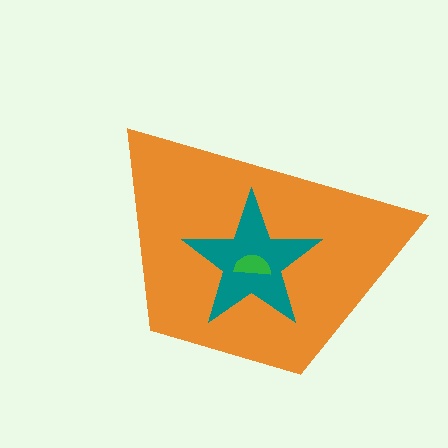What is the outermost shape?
The orange trapezoid.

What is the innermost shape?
The green semicircle.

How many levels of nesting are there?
3.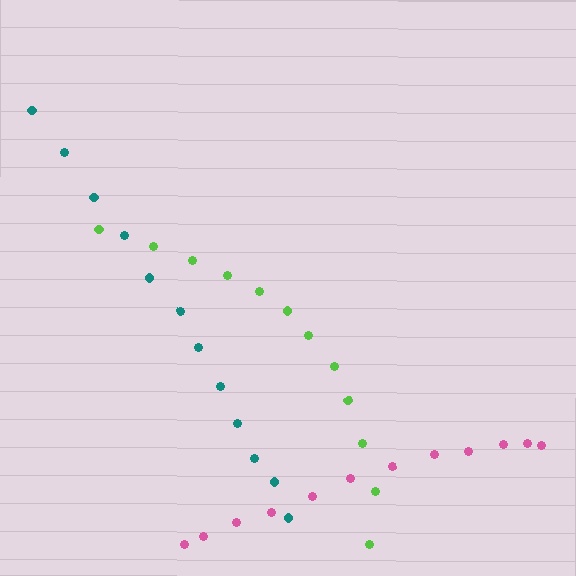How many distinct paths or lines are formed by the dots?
There are 3 distinct paths.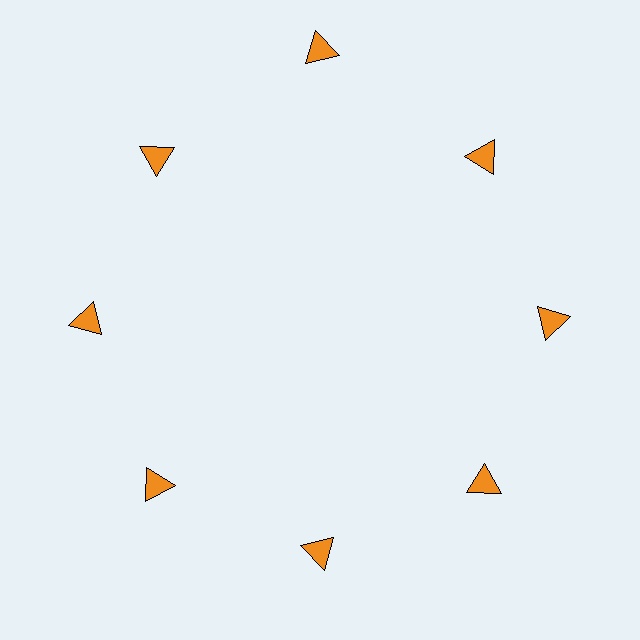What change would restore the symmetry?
The symmetry would be restored by moving it inward, back onto the ring so that all 8 triangles sit at equal angles and equal distance from the center.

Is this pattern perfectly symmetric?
No. The 8 orange triangles are arranged in a ring, but one element near the 12 o'clock position is pushed outward from the center, breaking the 8-fold rotational symmetry.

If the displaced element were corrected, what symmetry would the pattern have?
It would have 8-fold rotational symmetry — the pattern would map onto itself every 45 degrees.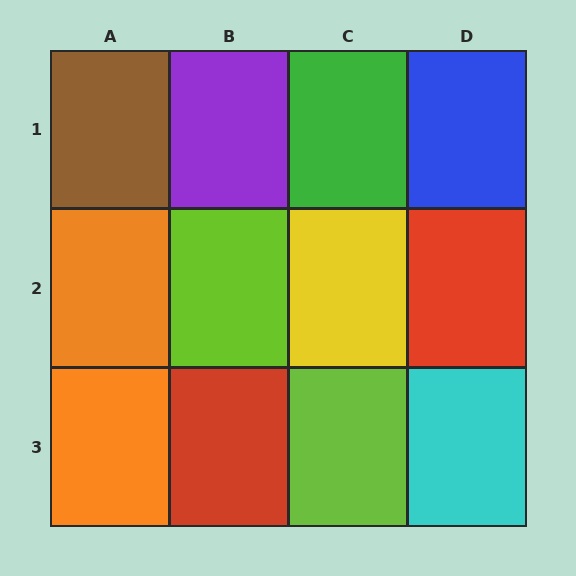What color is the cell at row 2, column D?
Red.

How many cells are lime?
2 cells are lime.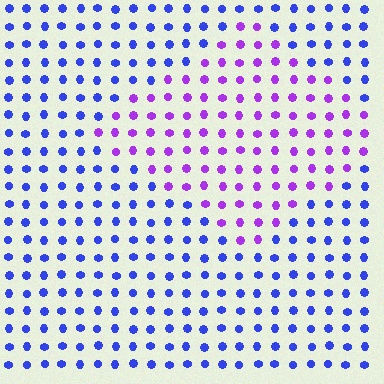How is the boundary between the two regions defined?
The boundary is defined purely by a slight shift in hue (about 46 degrees). Spacing, size, and orientation are identical on both sides.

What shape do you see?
I see a diamond.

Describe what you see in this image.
The image is filled with small blue elements in a uniform arrangement. A diamond-shaped region is visible where the elements are tinted to a slightly different hue, forming a subtle color boundary.